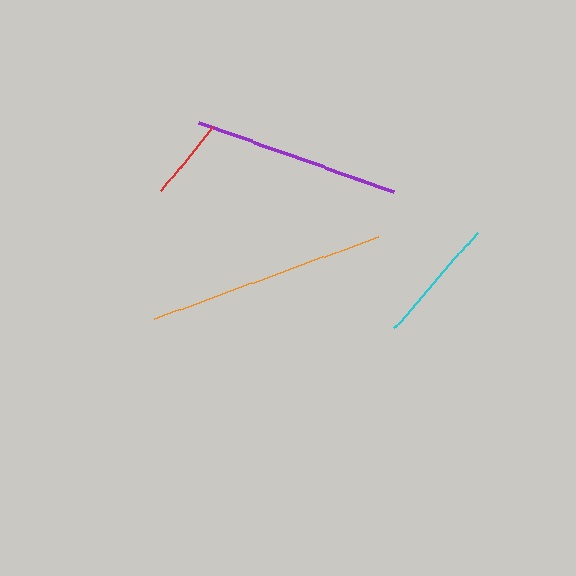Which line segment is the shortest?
The red line is the shortest at approximately 83 pixels.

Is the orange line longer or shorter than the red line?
The orange line is longer than the red line.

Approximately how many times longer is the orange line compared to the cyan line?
The orange line is approximately 1.9 times the length of the cyan line.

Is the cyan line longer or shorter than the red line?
The cyan line is longer than the red line.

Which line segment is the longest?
The orange line is the longest at approximately 238 pixels.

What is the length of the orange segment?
The orange segment is approximately 238 pixels long.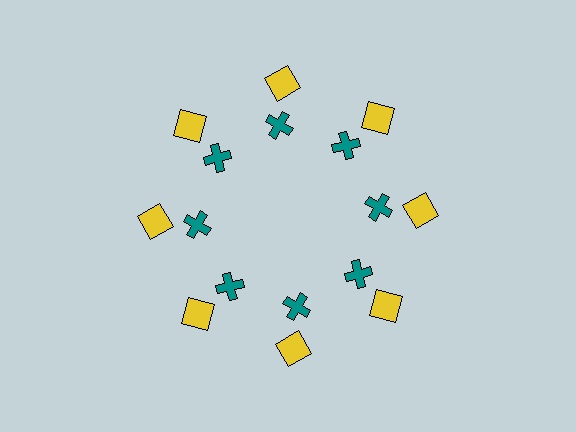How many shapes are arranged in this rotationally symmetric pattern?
There are 16 shapes, arranged in 8 groups of 2.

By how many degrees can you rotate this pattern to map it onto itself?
The pattern maps onto itself every 45 degrees of rotation.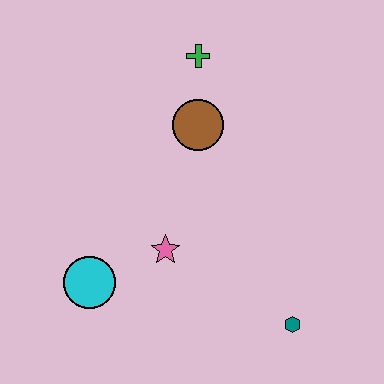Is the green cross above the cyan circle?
Yes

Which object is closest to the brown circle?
The green cross is closest to the brown circle.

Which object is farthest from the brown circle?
The teal hexagon is farthest from the brown circle.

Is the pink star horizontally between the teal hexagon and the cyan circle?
Yes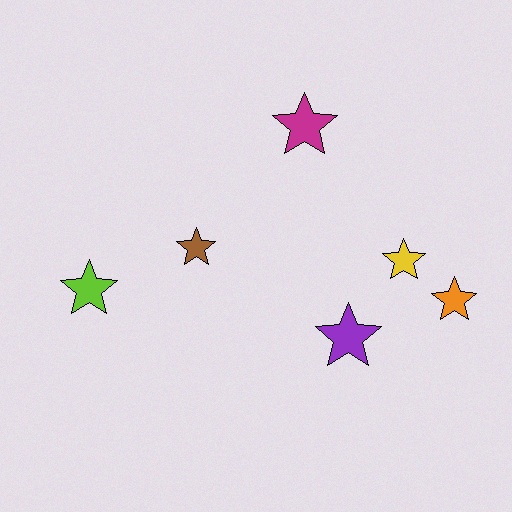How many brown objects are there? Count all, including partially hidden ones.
There is 1 brown object.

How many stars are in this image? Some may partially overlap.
There are 6 stars.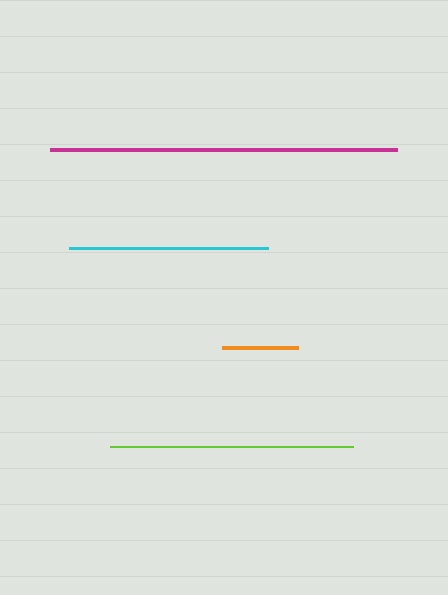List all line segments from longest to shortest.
From longest to shortest: magenta, lime, cyan, orange.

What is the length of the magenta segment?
The magenta segment is approximately 347 pixels long.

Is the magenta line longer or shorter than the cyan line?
The magenta line is longer than the cyan line.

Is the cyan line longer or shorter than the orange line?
The cyan line is longer than the orange line.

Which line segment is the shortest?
The orange line is the shortest at approximately 76 pixels.